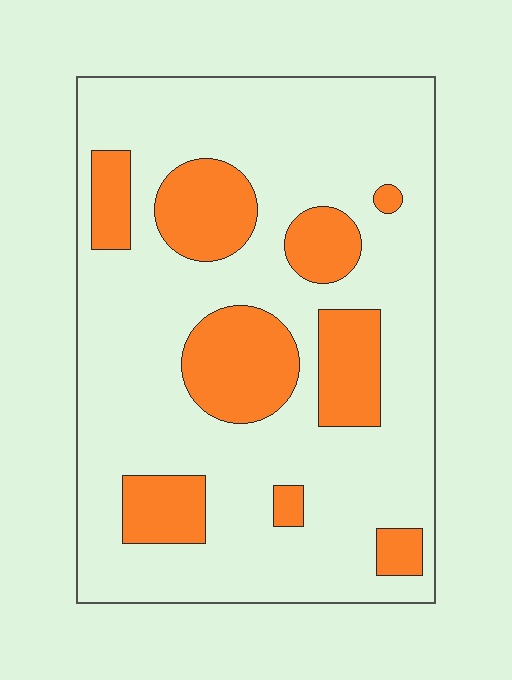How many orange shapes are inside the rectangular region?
9.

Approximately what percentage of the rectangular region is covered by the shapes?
Approximately 25%.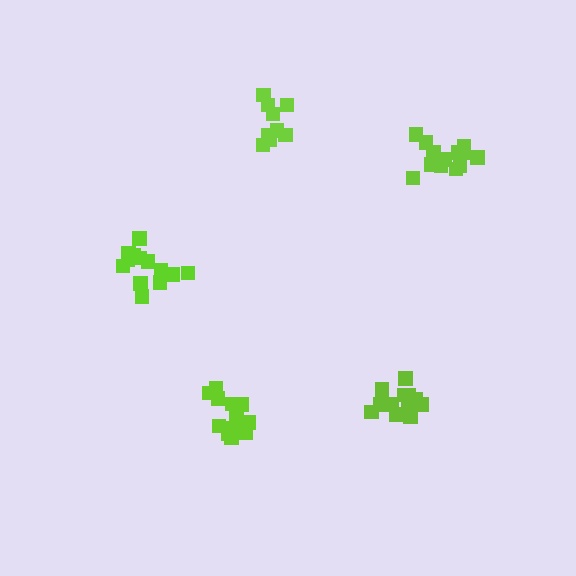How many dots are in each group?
Group 1: 15 dots, Group 2: 12 dots, Group 3: 13 dots, Group 4: 13 dots, Group 5: 9 dots (62 total).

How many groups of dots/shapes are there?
There are 5 groups.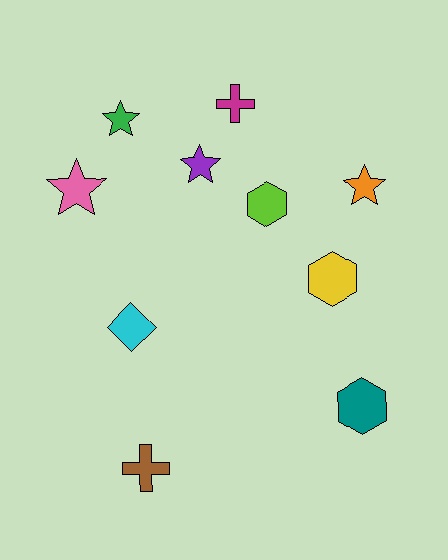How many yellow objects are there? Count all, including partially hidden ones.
There is 1 yellow object.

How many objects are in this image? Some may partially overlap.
There are 10 objects.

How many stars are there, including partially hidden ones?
There are 4 stars.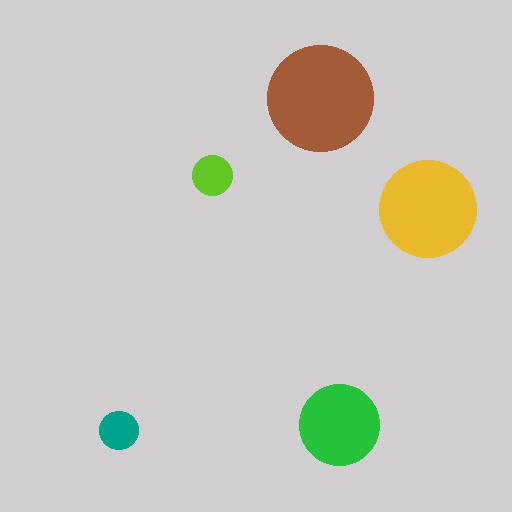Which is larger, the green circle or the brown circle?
The brown one.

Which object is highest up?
The brown circle is topmost.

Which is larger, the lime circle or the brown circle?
The brown one.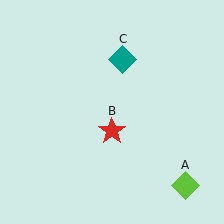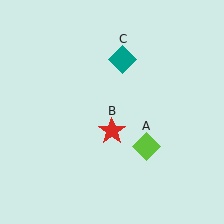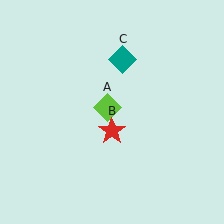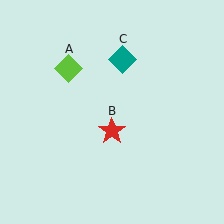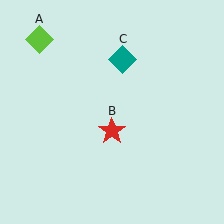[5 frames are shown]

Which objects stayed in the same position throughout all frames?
Red star (object B) and teal diamond (object C) remained stationary.